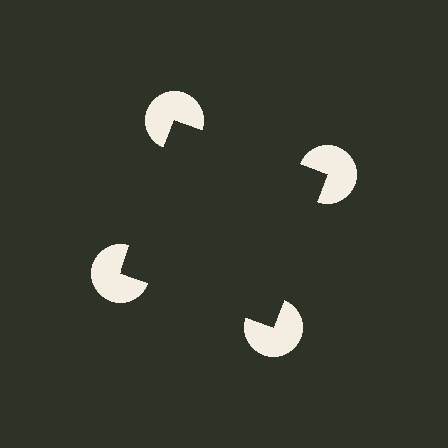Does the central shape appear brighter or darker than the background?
It typically appears slightly darker than the background, even though no actual brightness change is drawn.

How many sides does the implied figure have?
4 sides.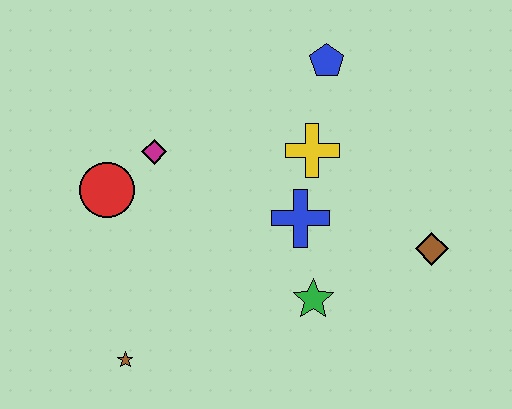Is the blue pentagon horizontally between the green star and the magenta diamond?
No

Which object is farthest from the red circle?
The brown diamond is farthest from the red circle.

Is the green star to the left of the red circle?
No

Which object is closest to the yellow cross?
The blue cross is closest to the yellow cross.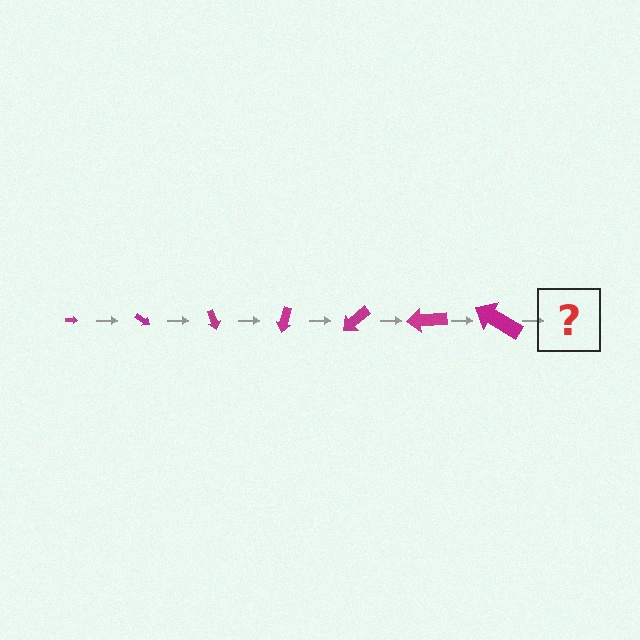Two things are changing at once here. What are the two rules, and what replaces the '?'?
The two rules are that the arrow grows larger each step and it rotates 35 degrees each step. The '?' should be an arrow, larger than the previous one and rotated 245 degrees from the start.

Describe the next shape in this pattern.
It should be an arrow, larger than the previous one and rotated 245 degrees from the start.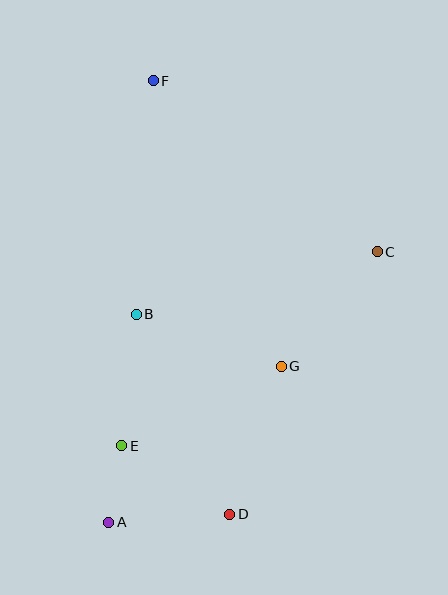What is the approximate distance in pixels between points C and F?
The distance between C and F is approximately 282 pixels.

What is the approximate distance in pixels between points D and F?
The distance between D and F is approximately 440 pixels.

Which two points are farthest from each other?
Points A and F are farthest from each other.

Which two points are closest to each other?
Points A and E are closest to each other.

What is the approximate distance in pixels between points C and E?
The distance between C and E is approximately 321 pixels.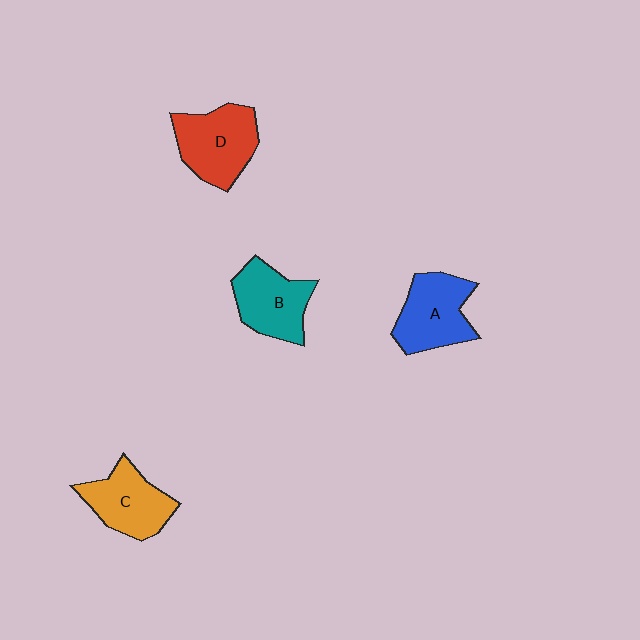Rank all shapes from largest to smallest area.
From largest to smallest: D (red), A (blue), B (teal), C (orange).